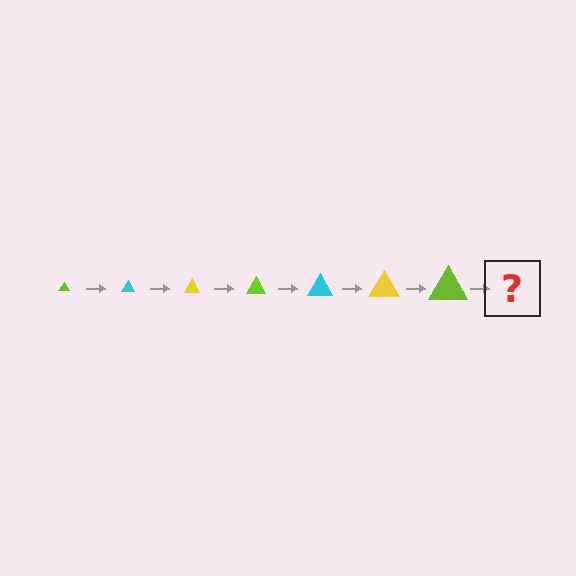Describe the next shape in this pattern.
It should be a cyan triangle, larger than the previous one.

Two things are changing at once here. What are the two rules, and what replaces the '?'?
The two rules are that the triangle grows larger each step and the color cycles through lime, cyan, and yellow. The '?' should be a cyan triangle, larger than the previous one.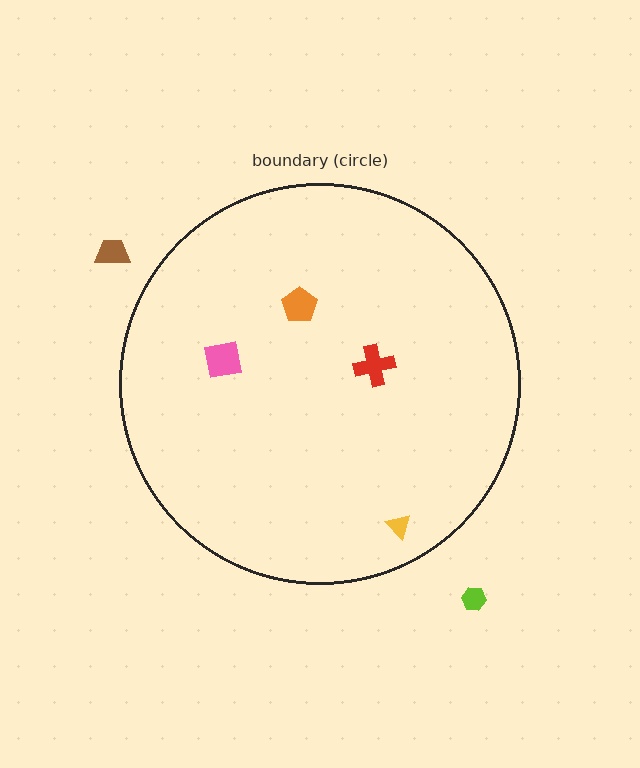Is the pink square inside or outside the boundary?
Inside.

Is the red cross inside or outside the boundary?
Inside.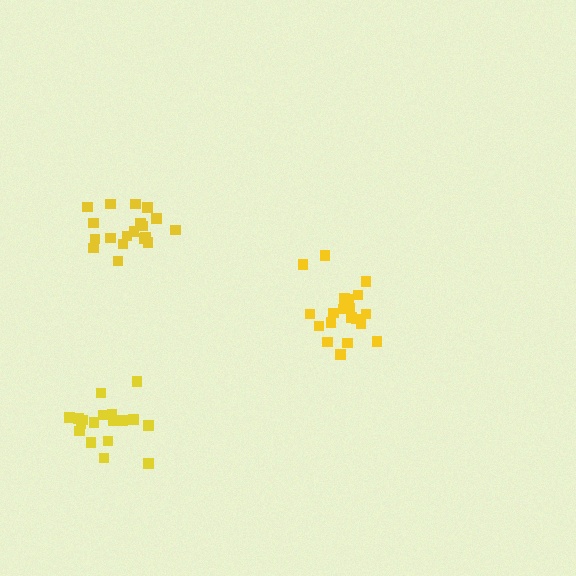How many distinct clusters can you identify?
There are 3 distinct clusters.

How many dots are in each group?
Group 1: 18 dots, Group 2: 21 dots, Group 3: 19 dots (58 total).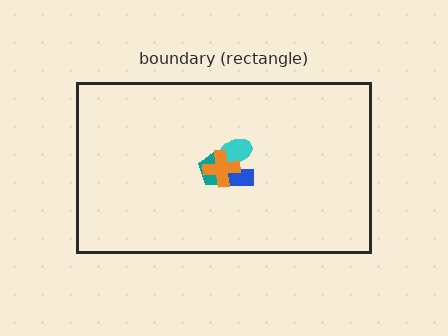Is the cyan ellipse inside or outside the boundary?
Inside.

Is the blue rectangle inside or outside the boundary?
Inside.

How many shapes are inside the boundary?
4 inside, 0 outside.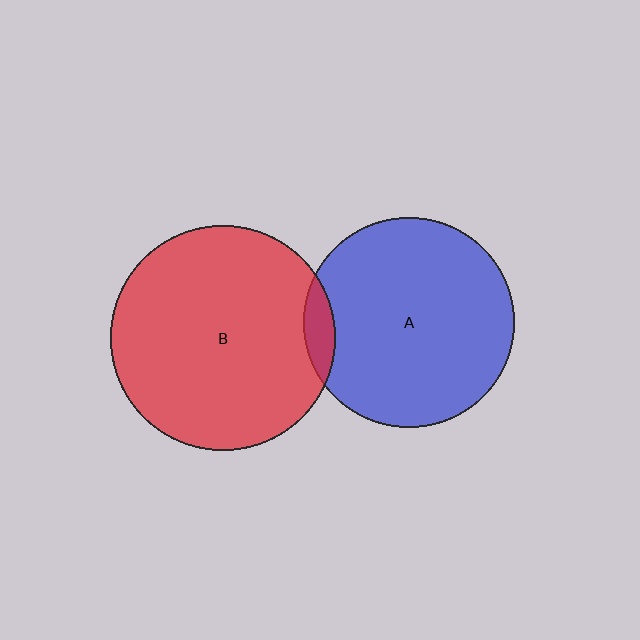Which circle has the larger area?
Circle B (red).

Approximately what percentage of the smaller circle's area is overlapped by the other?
Approximately 5%.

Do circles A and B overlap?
Yes.